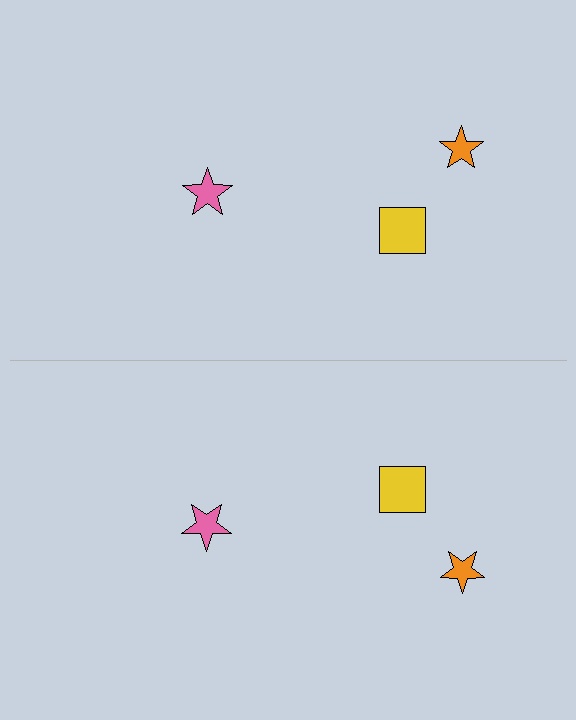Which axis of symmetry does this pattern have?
The pattern has a horizontal axis of symmetry running through the center of the image.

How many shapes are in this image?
There are 6 shapes in this image.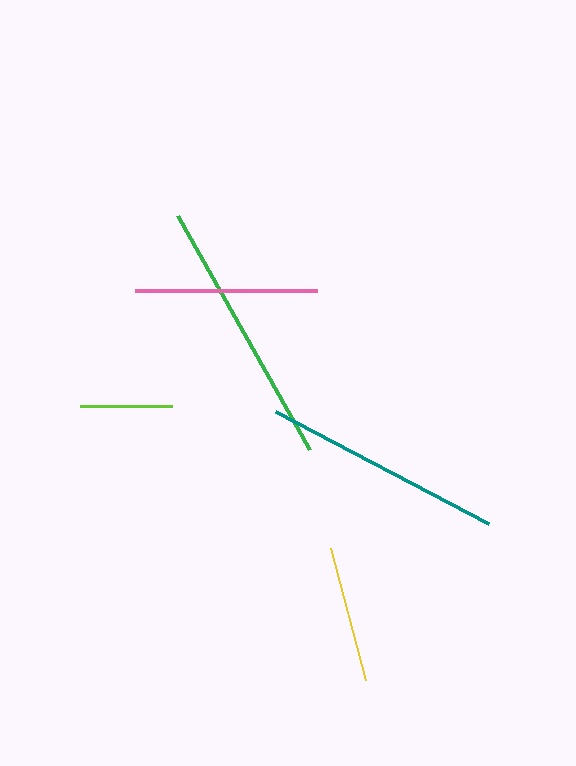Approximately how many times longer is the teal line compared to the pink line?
The teal line is approximately 1.3 times the length of the pink line.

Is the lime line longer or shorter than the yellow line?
The yellow line is longer than the lime line.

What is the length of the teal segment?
The teal segment is approximately 240 pixels long.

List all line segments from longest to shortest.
From longest to shortest: green, teal, pink, yellow, lime.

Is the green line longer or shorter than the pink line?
The green line is longer than the pink line.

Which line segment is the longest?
The green line is the longest at approximately 268 pixels.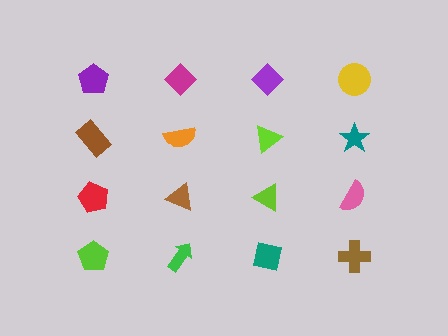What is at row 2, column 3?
A lime triangle.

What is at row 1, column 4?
A yellow circle.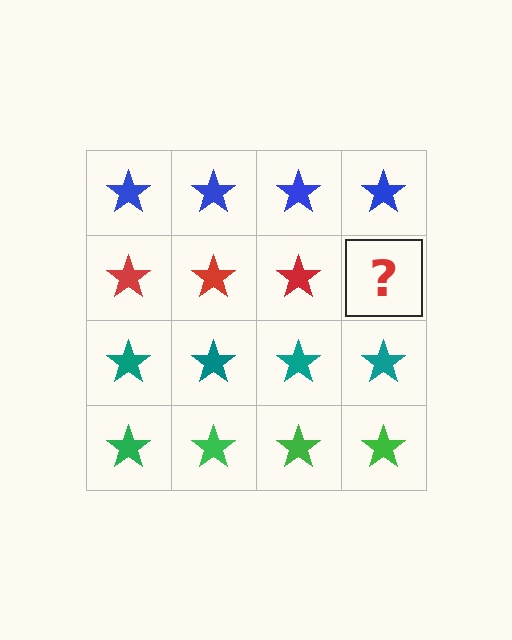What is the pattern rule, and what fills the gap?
The rule is that each row has a consistent color. The gap should be filled with a red star.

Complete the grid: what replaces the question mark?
The question mark should be replaced with a red star.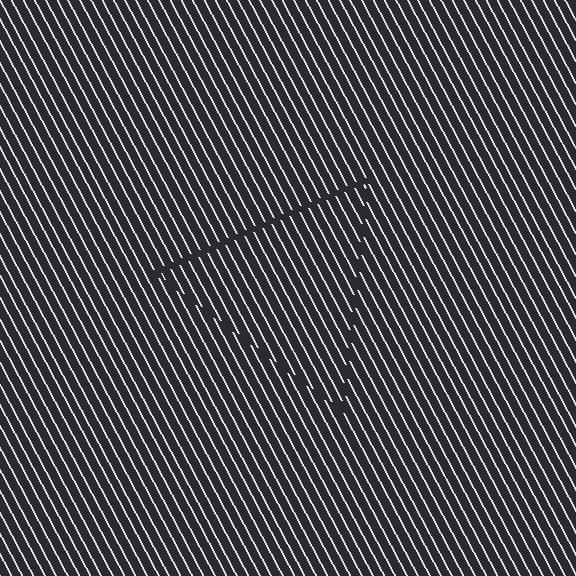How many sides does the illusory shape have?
3 sides — the line-ends trace a triangle.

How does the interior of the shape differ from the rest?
The interior of the shape contains the same grating, shifted by half a period — the contour is defined by the phase discontinuity where line-ends from the inner and outer gratings abut.